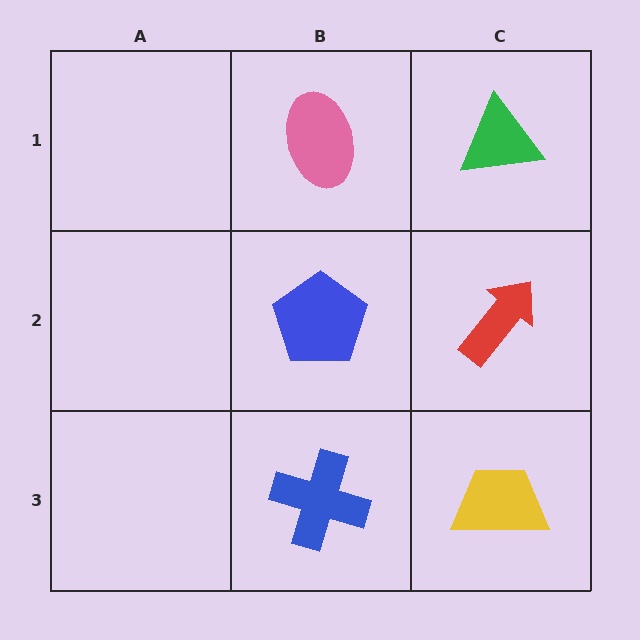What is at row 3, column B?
A blue cross.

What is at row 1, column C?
A green triangle.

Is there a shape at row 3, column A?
No, that cell is empty.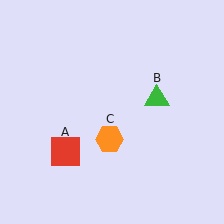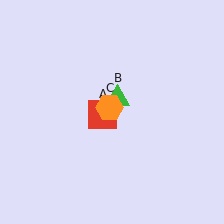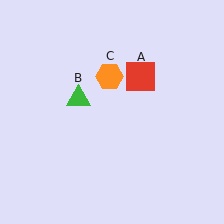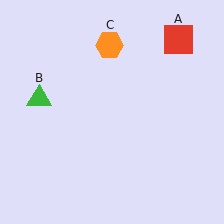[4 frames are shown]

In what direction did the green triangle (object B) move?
The green triangle (object B) moved left.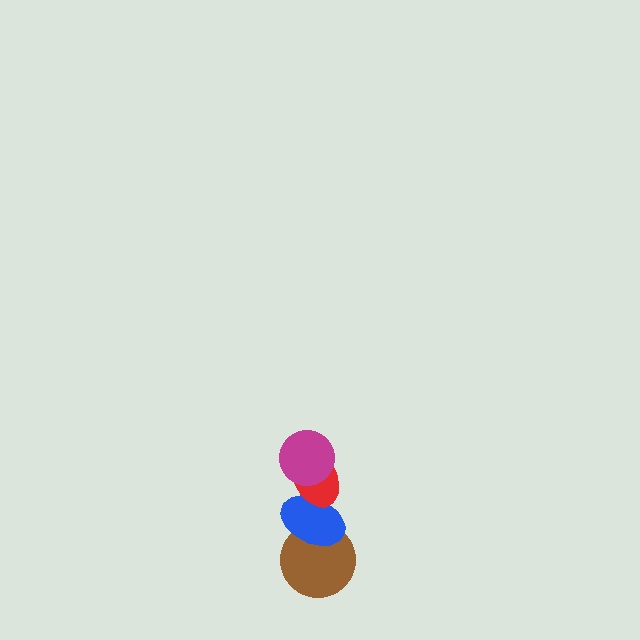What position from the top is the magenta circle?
The magenta circle is 1st from the top.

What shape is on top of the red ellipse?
The magenta circle is on top of the red ellipse.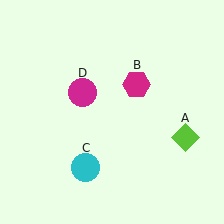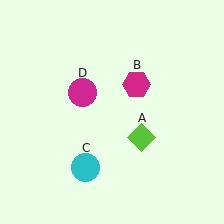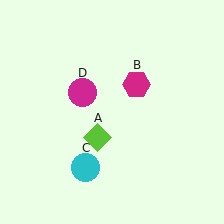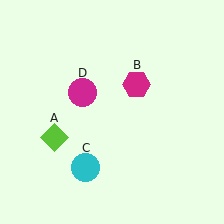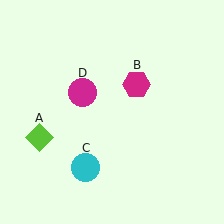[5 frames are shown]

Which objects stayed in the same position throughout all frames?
Magenta hexagon (object B) and cyan circle (object C) and magenta circle (object D) remained stationary.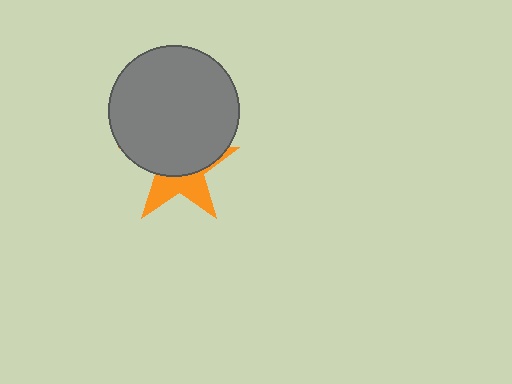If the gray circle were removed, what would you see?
You would see the complete orange star.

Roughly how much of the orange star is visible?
A small part of it is visible (roughly 40%).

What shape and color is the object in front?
The object in front is a gray circle.